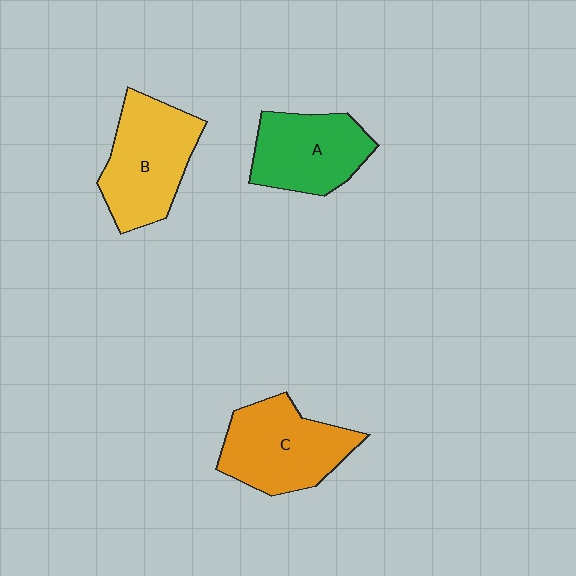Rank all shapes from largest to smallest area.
From largest to smallest: B (yellow), C (orange), A (green).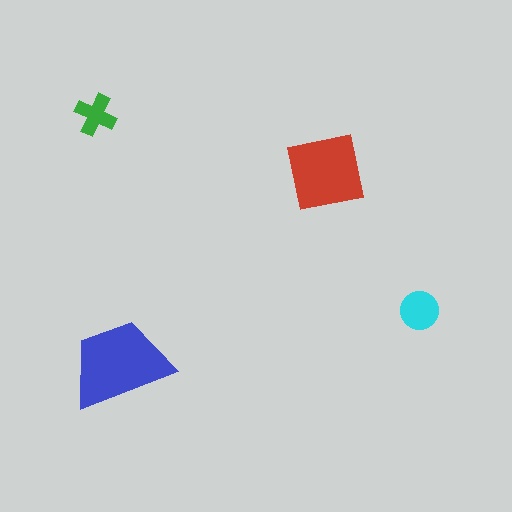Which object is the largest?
The blue trapezoid.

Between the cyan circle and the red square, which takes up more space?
The red square.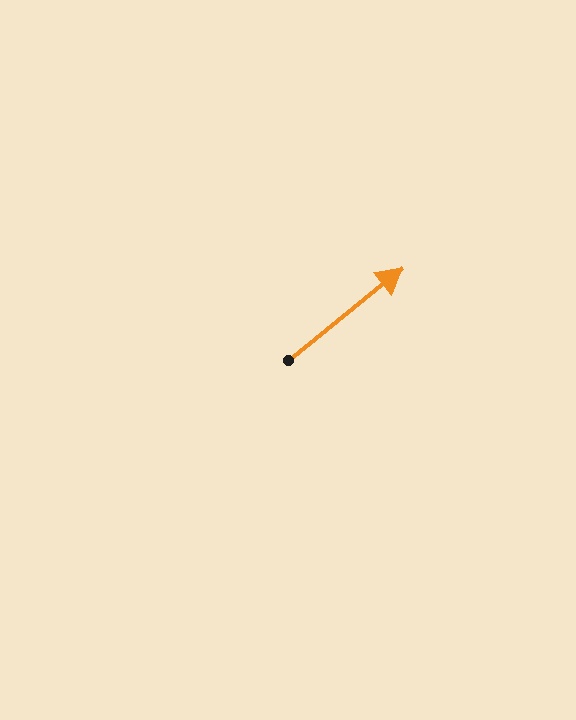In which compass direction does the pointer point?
Northeast.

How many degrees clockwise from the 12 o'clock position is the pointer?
Approximately 51 degrees.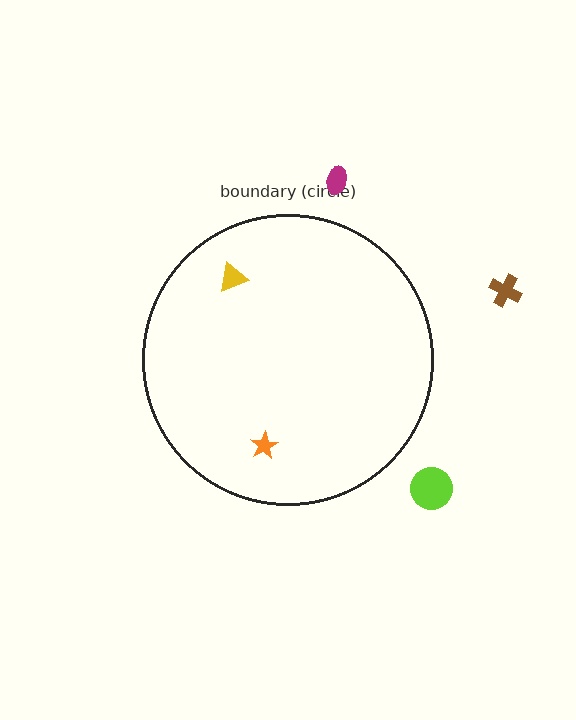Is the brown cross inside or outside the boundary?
Outside.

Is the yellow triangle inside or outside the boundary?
Inside.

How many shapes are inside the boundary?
2 inside, 3 outside.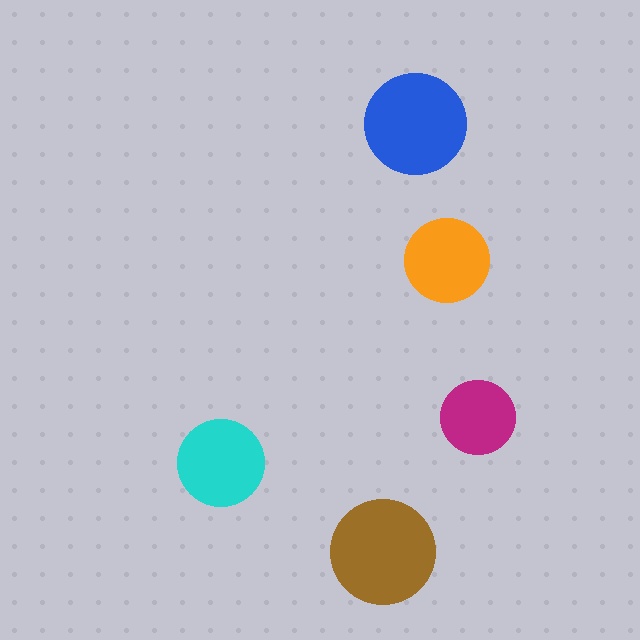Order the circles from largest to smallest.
the brown one, the blue one, the cyan one, the orange one, the magenta one.